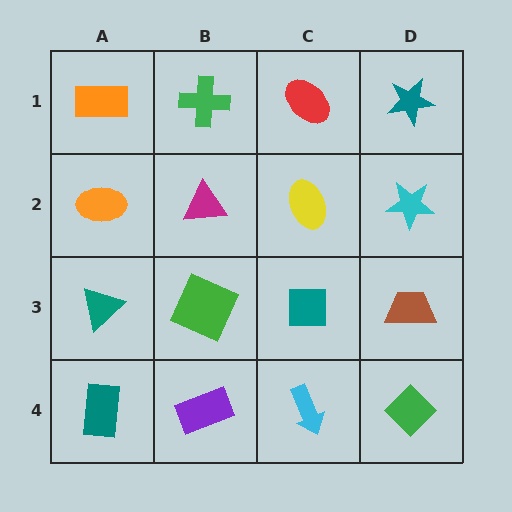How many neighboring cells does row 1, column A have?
2.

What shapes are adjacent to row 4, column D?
A brown trapezoid (row 3, column D), a cyan arrow (row 4, column C).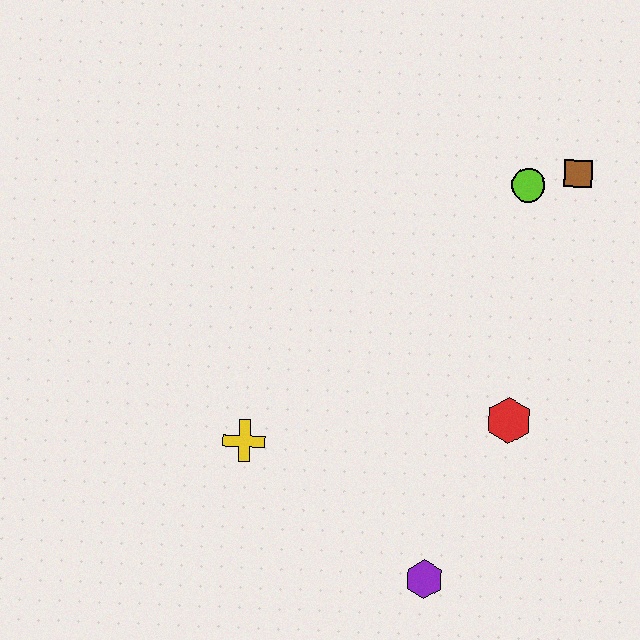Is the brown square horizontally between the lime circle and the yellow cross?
No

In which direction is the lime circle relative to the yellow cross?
The lime circle is to the right of the yellow cross.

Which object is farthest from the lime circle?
The purple hexagon is farthest from the lime circle.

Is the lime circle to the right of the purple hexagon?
Yes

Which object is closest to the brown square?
The lime circle is closest to the brown square.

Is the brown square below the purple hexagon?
No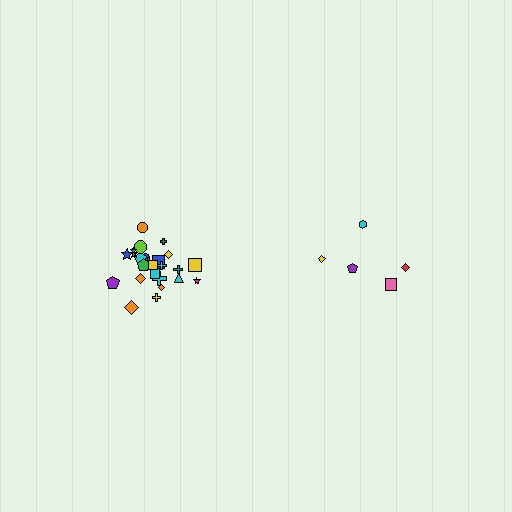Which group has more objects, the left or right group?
The left group.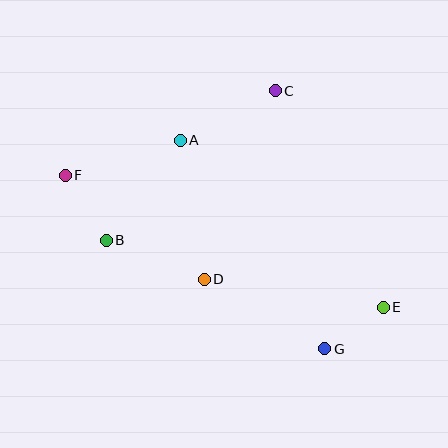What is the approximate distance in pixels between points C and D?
The distance between C and D is approximately 201 pixels.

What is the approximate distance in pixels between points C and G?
The distance between C and G is approximately 263 pixels.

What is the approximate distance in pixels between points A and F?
The distance between A and F is approximately 120 pixels.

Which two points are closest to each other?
Points E and G are closest to each other.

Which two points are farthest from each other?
Points E and F are farthest from each other.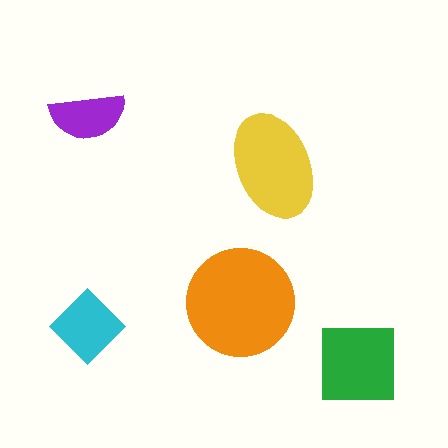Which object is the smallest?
The purple semicircle.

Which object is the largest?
The orange circle.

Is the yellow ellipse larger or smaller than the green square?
Larger.